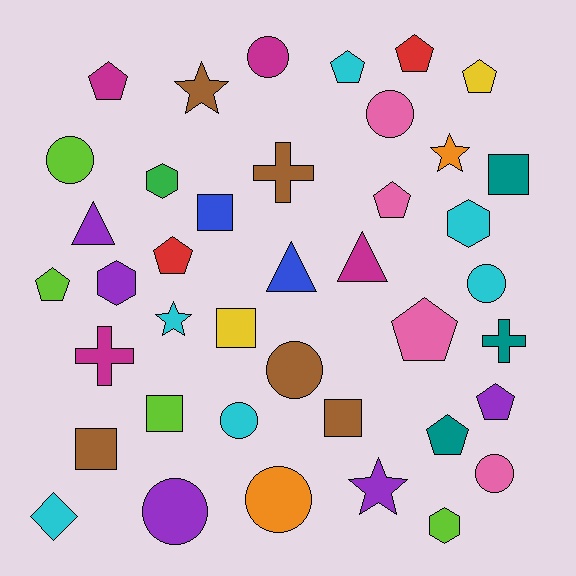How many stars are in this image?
There are 4 stars.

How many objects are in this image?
There are 40 objects.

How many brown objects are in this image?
There are 5 brown objects.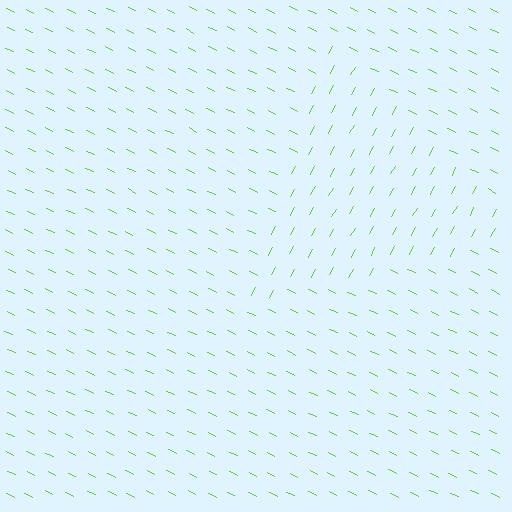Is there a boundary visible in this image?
Yes, there is a texture boundary formed by a change in line orientation.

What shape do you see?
I see a triangle.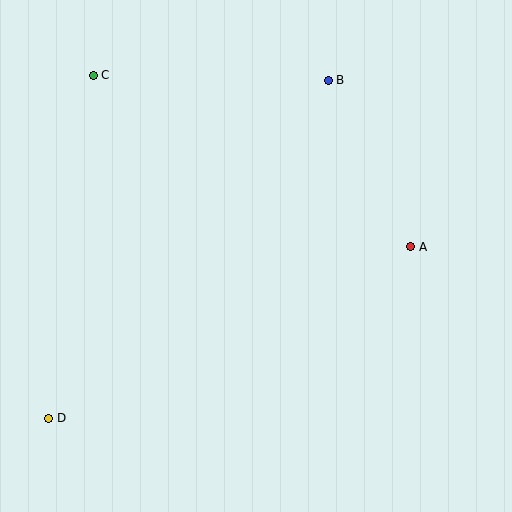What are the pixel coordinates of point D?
Point D is at (49, 418).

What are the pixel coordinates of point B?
Point B is at (328, 80).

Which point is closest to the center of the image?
Point A at (411, 247) is closest to the center.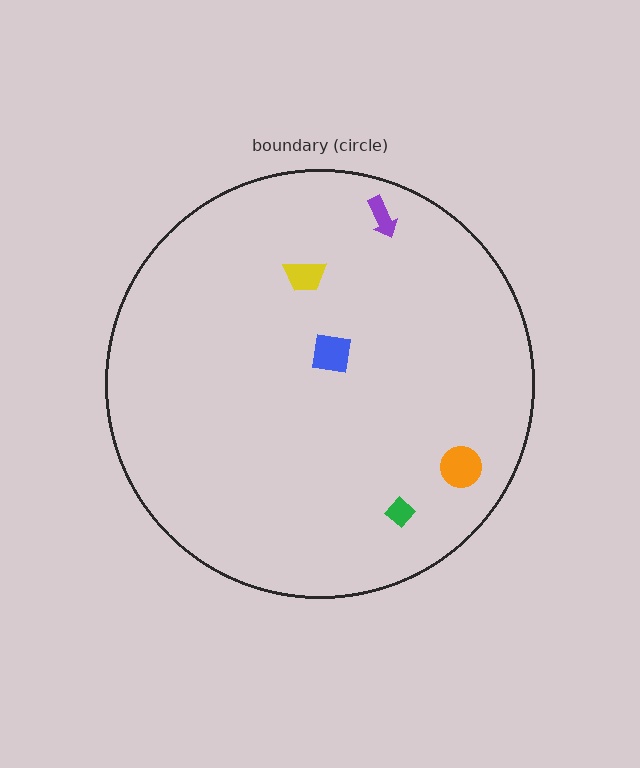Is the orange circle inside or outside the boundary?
Inside.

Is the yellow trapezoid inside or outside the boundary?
Inside.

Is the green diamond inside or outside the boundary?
Inside.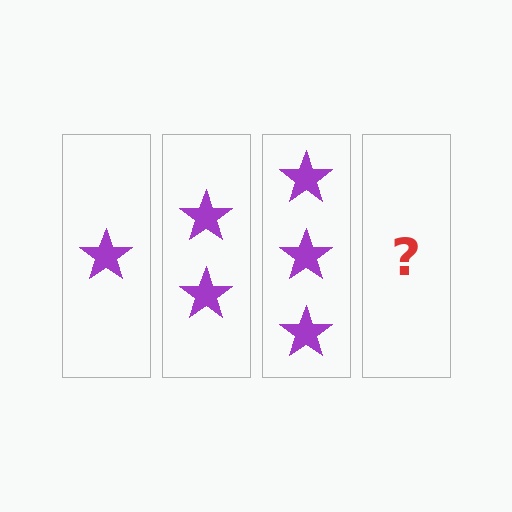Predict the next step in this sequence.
The next step is 4 stars.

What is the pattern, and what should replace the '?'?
The pattern is that each step adds one more star. The '?' should be 4 stars.